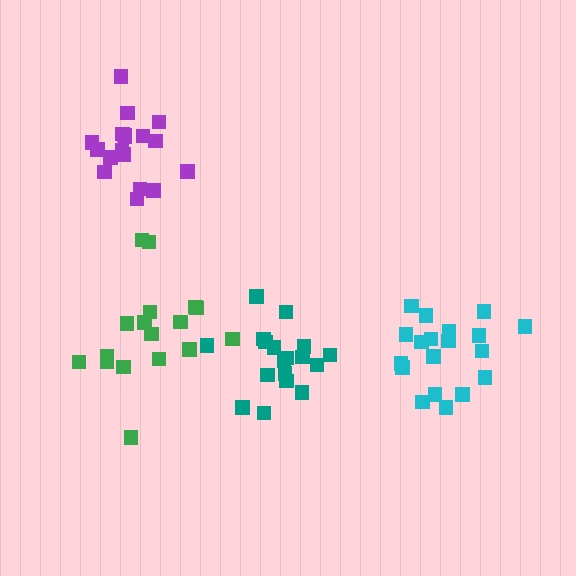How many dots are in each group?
Group 1: 18 dots, Group 2: 17 dots, Group 3: 19 dots, Group 4: 18 dots (72 total).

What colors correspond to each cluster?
The clusters are colored: teal, green, cyan, purple.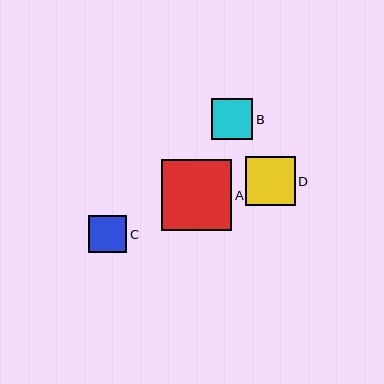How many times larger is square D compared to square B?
Square D is approximately 1.2 times the size of square B.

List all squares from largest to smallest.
From largest to smallest: A, D, B, C.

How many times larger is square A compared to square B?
Square A is approximately 1.7 times the size of square B.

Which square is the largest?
Square A is the largest with a size of approximately 70 pixels.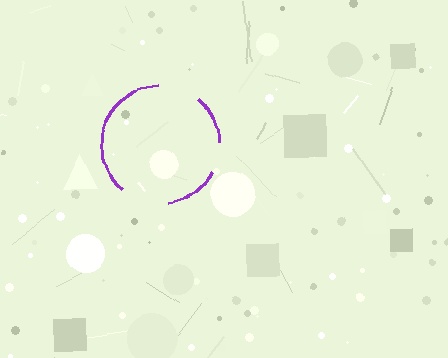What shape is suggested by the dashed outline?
The dashed outline suggests a circle.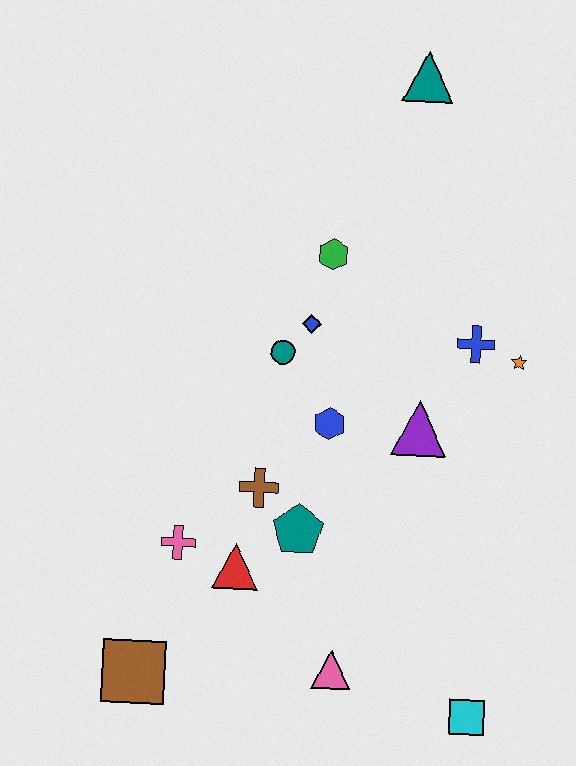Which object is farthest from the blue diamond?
The cyan square is farthest from the blue diamond.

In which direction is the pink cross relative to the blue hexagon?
The pink cross is to the left of the blue hexagon.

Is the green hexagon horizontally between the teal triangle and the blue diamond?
Yes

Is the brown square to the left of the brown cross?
Yes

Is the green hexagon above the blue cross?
Yes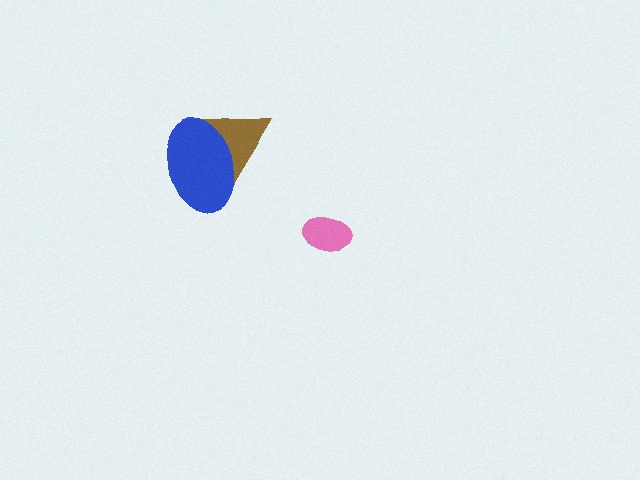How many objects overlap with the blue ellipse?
1 object overlaps with the blue ellipse.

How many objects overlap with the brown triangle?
1 object overlaps with the brown triangle.